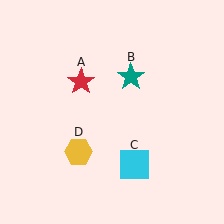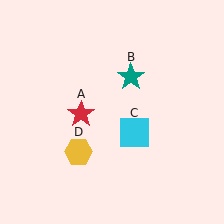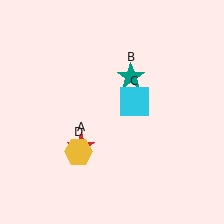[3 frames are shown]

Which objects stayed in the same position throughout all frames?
Teal star (object B) and yellow hexagon (object D) remained stationary.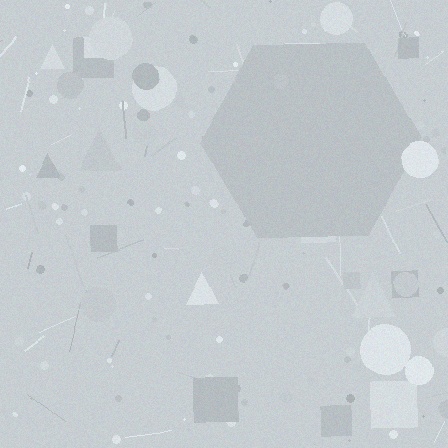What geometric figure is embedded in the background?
A hexagon is embedded in the background.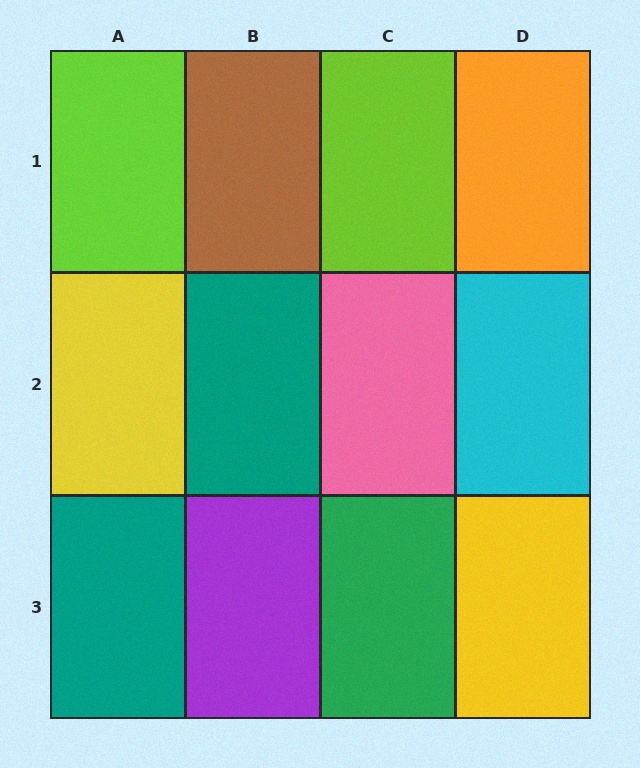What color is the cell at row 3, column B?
Purple.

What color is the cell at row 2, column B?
Teal.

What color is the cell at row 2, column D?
Cyan.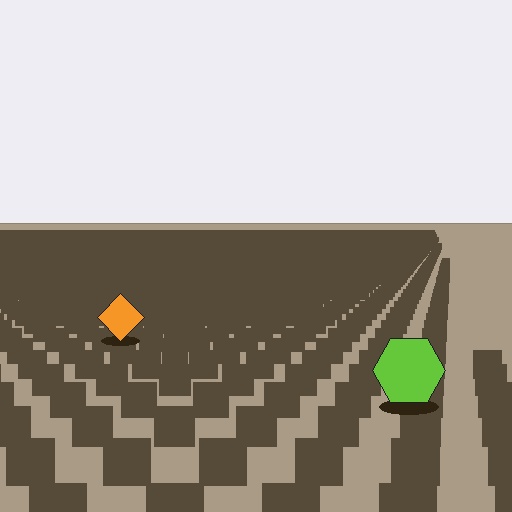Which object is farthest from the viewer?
The orange diamond is farthest from the viewer. It appears smaller and the ground texture around it is denser.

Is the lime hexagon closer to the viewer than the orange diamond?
Yes. The lime hexagon is closer — you can tell from the texture gradient: the ground texture is coarser near it.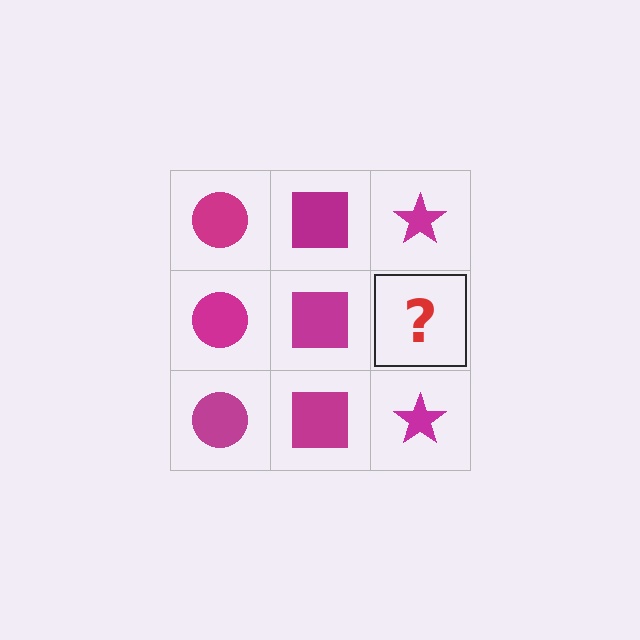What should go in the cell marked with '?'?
The missing cell should contain a magenta star.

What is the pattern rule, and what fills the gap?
The rule is that each column has a consistent shape. The gap should be filled with a magenta star.